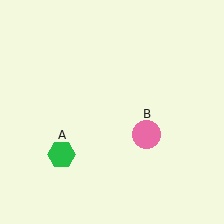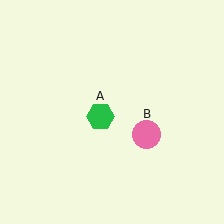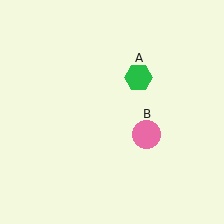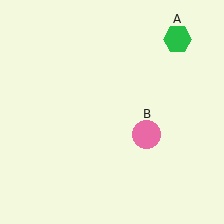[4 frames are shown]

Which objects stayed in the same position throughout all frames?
Pink circle (object B) remained stationary.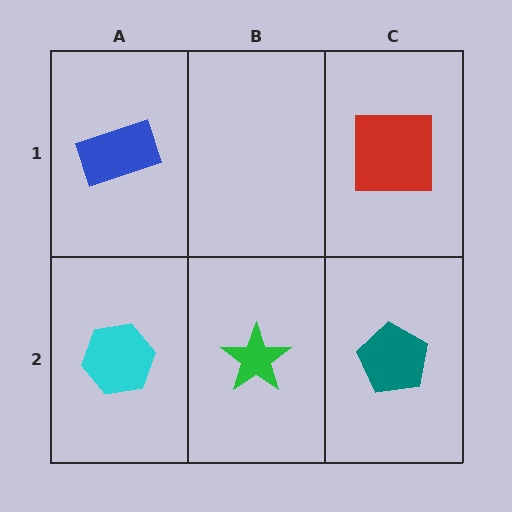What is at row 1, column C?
A red square.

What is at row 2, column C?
A teal pentagon.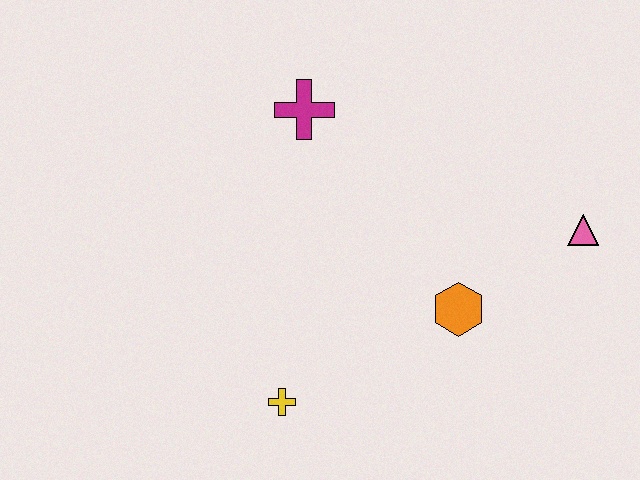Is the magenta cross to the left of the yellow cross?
No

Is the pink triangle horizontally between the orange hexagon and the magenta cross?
No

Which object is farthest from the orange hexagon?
The magenta cross is farthest from the orange hexagon.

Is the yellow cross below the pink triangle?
Yes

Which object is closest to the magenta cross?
The orange hexagon is closest to the magenta cross.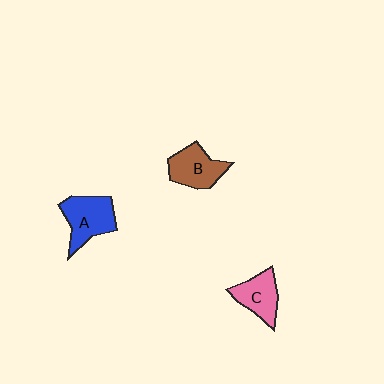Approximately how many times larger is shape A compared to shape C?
Approximately 1.3 times.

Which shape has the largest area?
Shape A (blue).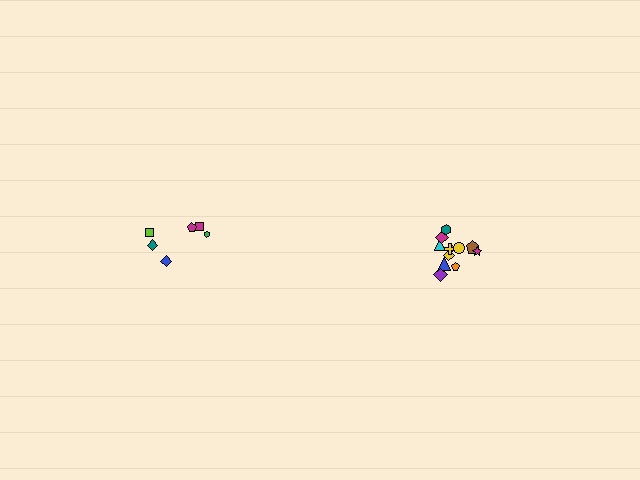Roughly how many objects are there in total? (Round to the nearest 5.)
Roughly 20 objects in total.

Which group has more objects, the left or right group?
The right group.